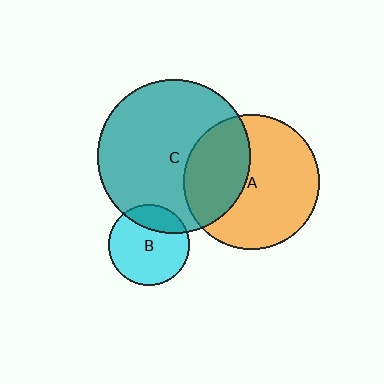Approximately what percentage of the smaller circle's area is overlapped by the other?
Approximately 25%.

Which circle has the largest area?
Circle C (teal).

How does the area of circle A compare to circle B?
Approximately 2.8 times.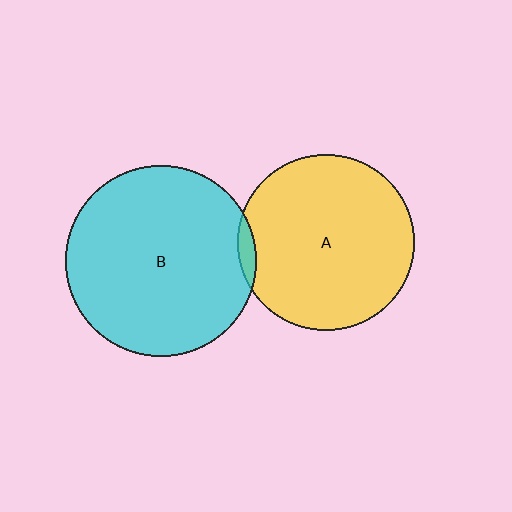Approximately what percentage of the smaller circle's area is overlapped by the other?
Approximately 5%.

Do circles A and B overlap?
Yes.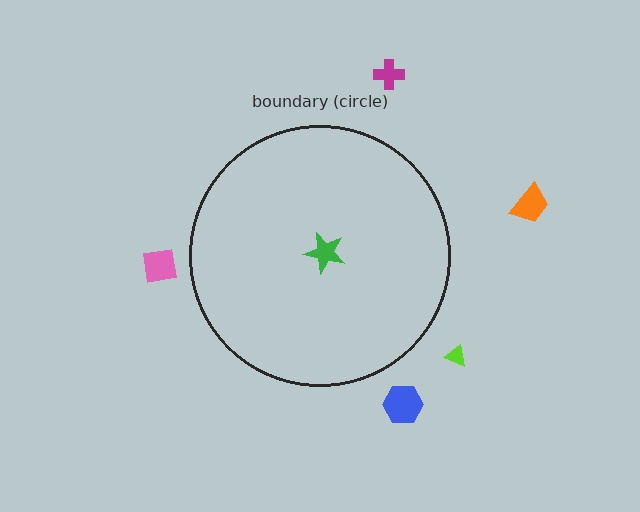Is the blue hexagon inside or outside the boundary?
Outside.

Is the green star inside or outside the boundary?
Inside.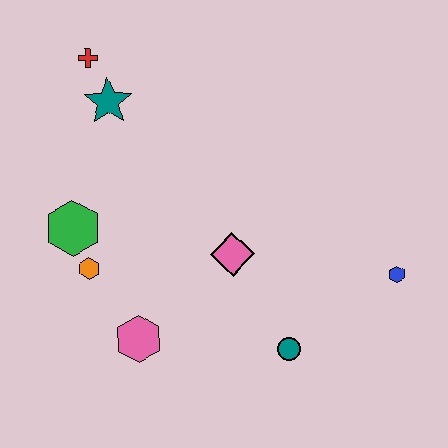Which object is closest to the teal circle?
The pink diamond is closest to the teal circle.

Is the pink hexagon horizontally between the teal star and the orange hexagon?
No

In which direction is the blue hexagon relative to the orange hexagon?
The blue hexagon is to the right of the orange hexagon.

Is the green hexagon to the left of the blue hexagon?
Yes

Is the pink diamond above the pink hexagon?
Yes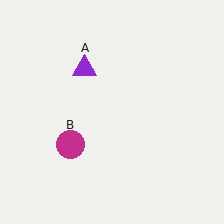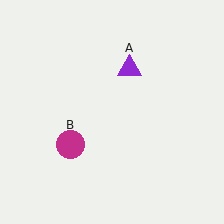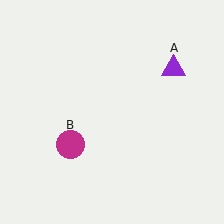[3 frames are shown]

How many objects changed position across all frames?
1 object changed position: purple triangle (object A).